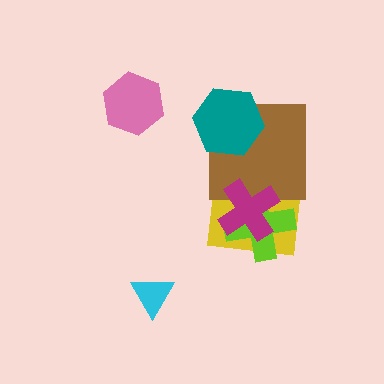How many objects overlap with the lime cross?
3 objects overlap with the lime cross.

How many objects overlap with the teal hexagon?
1 object overlaps with the teal hexagon.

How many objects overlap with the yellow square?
3 objects overlap with the yellow square.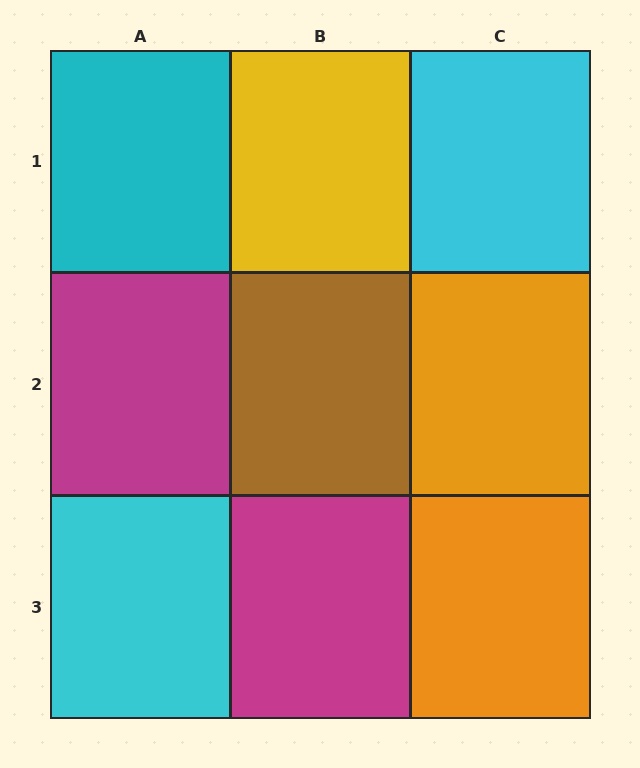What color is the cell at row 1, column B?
Yellow.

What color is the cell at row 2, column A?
Magenta.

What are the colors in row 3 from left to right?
Cyan, magenta, orange.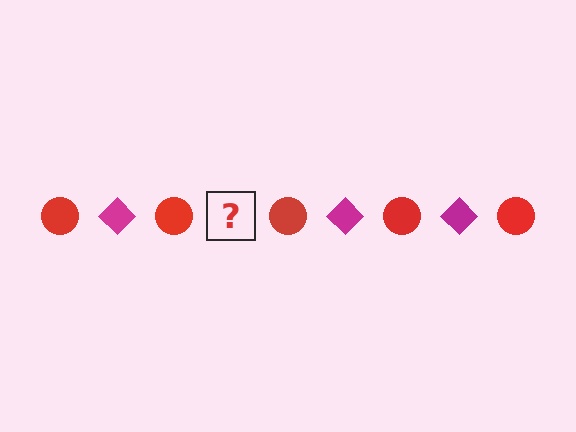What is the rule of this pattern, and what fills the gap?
The rule is that the pattern alternates between red circle and magenta diamond. The gap should be filled with a magenta diamond.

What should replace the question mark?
The question mark should be replaced with a magenta diamond.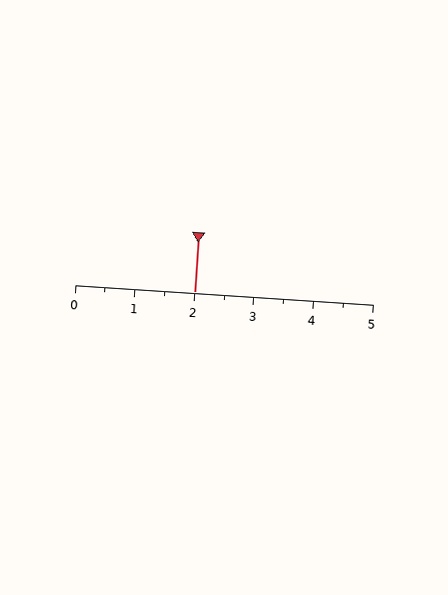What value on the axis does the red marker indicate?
The marker indicates approximately 2.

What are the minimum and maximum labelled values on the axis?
The axis runs from 0 to 5.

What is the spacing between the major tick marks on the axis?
The major ticks are spaced 1 apart.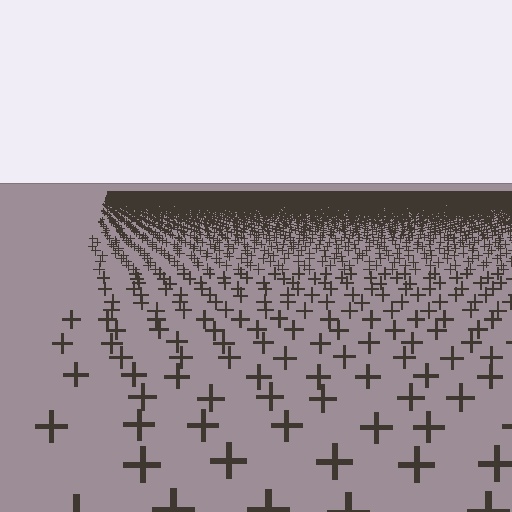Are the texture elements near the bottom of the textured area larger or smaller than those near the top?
Larger. Near the bottom, elements are closer to the viewer and appear at a bigger on-screen size.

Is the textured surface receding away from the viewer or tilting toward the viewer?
The surface is receding away from the viewer. Texture elements get smaller and denser toward the top.